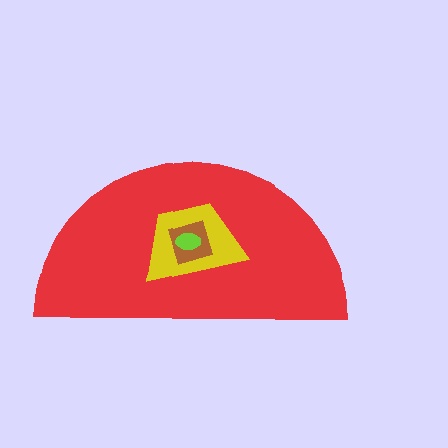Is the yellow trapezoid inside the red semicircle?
Yes.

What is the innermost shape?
The lime ellipse.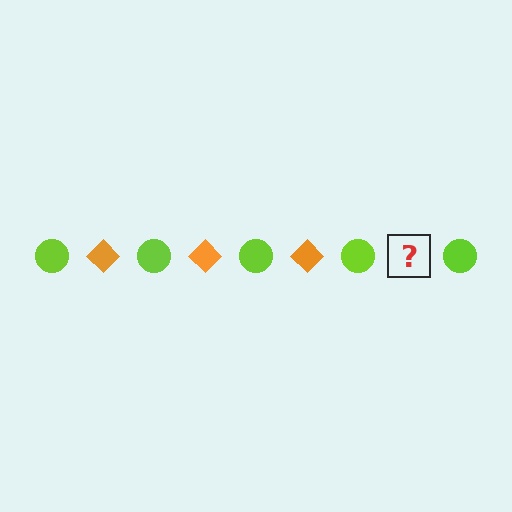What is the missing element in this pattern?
The missing element is an orange diamond.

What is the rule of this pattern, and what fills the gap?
The rule is that the pattern alternates between lime circle and orange diamond. The gap should be filled with an orange diamond.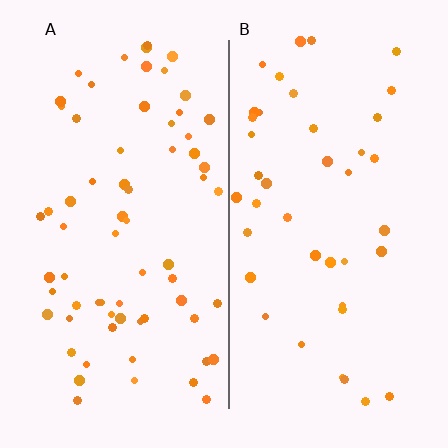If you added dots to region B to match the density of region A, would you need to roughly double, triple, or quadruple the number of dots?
Approximately double.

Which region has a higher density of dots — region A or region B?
A (the left).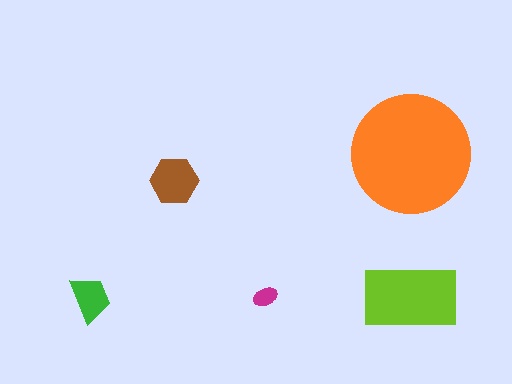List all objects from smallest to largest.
The magenta ellipse, the green trapezoid, the brown hexagon, the lime rectangle, the orange circle.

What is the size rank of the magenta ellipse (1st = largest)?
5th.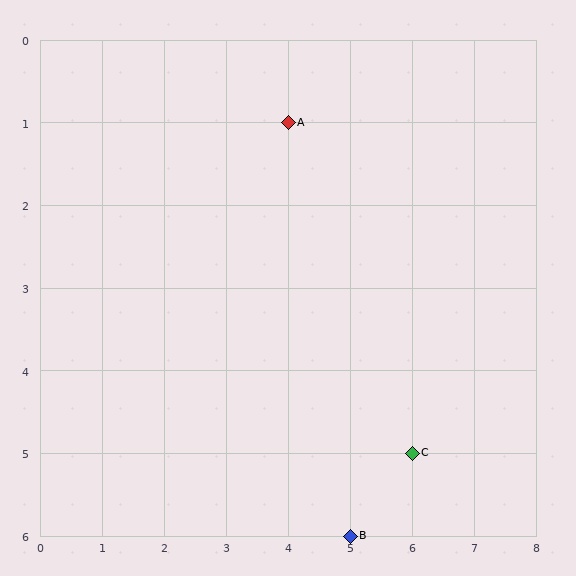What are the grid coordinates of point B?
Point B is at grid coordinates (5, 6).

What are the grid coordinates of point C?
Point C is at grid coordinates (6, 5).